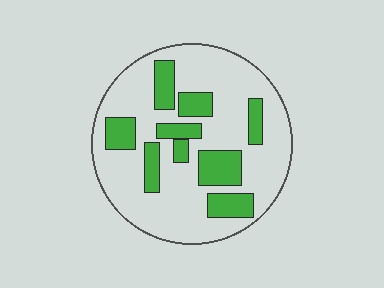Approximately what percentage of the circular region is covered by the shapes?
Approximately 25%.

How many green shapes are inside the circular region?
9.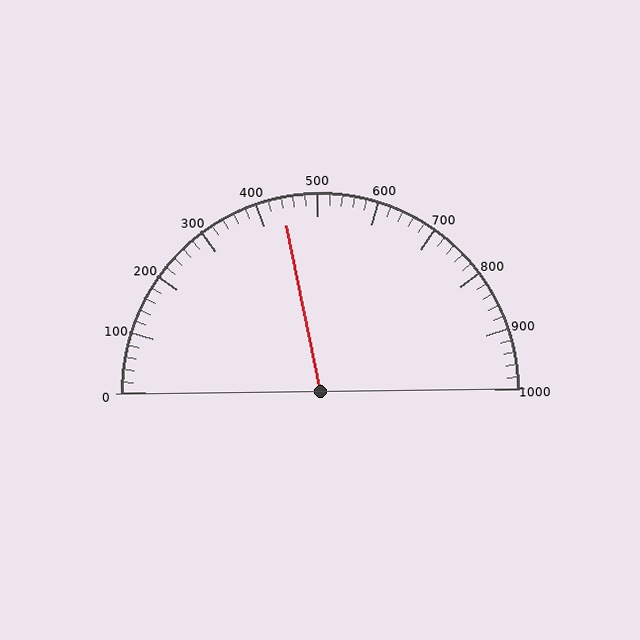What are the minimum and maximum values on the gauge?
The gauge ranges from 0 to 1000.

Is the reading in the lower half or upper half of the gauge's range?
The reading is in the lower half of the range (0 to 1000).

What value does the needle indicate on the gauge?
The needle indicates approximately 440.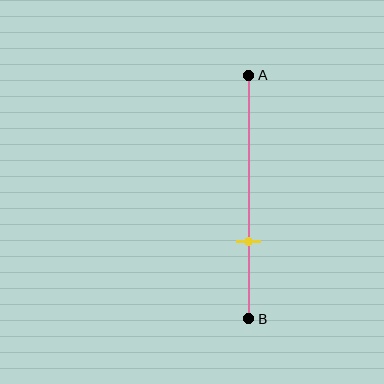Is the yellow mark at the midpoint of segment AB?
No, the mark is at about 70% from A, not at the 50% midpoint.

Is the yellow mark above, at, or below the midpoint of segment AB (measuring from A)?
The yellow mark is below the midpoint of segment AB.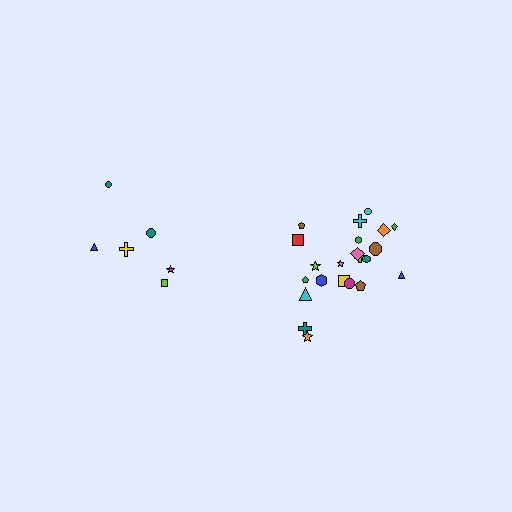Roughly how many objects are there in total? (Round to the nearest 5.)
Roughly 30 objects in total.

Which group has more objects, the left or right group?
The right group.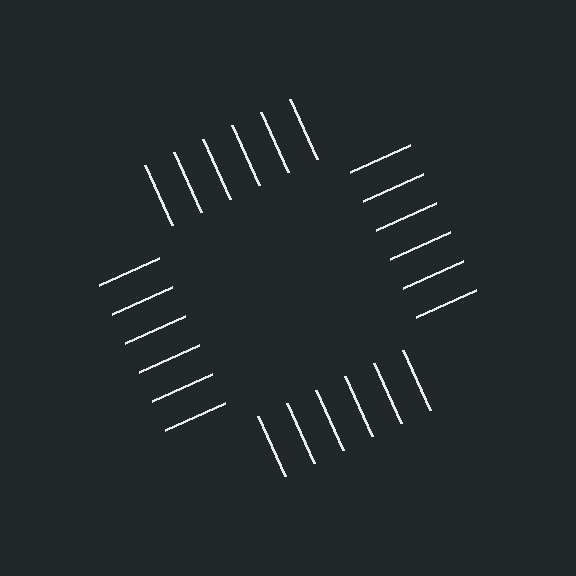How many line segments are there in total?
24 — 6 along each of the 4 edges.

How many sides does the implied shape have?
4 sides — the line-ends trace a square.